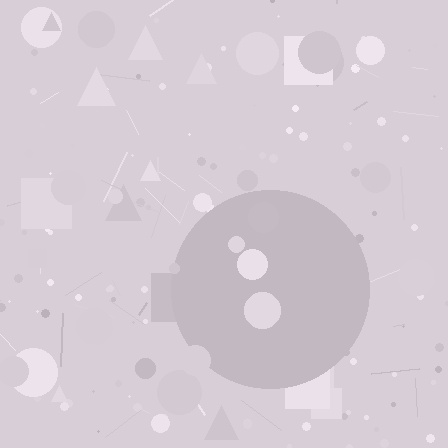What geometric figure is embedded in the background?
A circle is embedded in the background.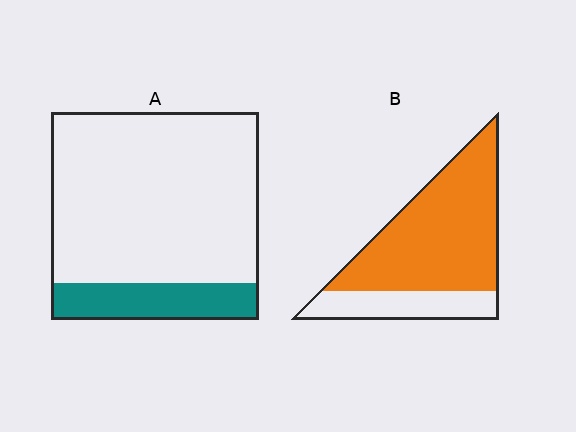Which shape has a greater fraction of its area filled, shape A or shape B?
Shape B.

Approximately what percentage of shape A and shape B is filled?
A is approximately 20% and B is approximately 75%.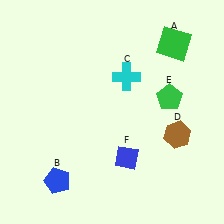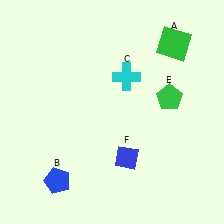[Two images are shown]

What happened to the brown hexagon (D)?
The brown hexagon (D) was removed in Image 2. It was in the bottom-right area of Image 1.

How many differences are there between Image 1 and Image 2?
There is 1 difference between the two images.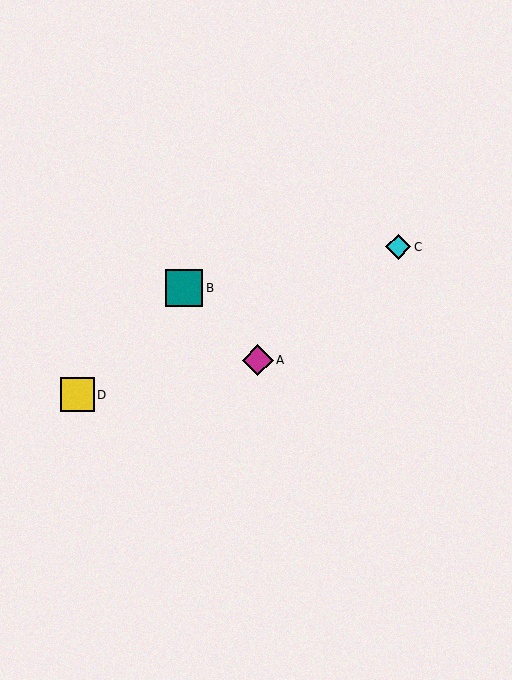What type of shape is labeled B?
Shape B is a teal square.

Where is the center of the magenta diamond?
The center of the magenta diamond is at (258, 360).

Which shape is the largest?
The teal square (labeled B) is the largest.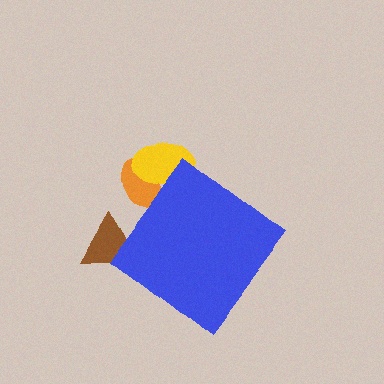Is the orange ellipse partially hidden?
Yes, the orange ellipse is partially hidden behind the blue diamond.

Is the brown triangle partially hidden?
Yes, the brown triangle is partially hidden behind the blue diamond.